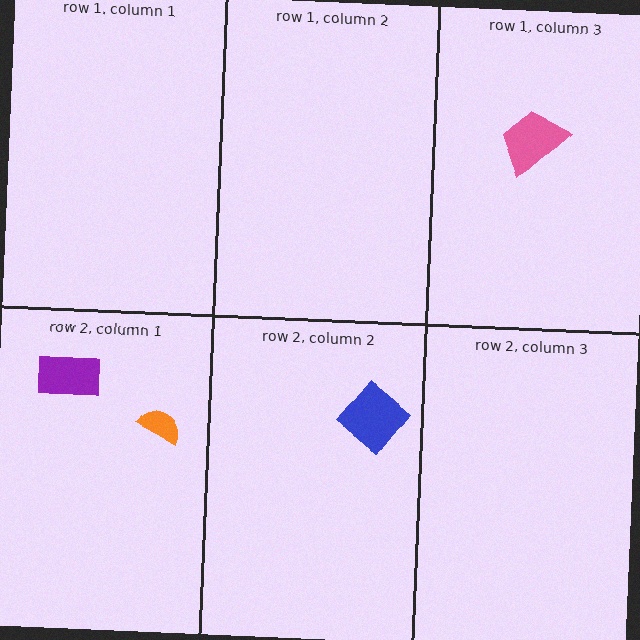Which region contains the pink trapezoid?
The row 1, column 3 region.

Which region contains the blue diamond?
The row 2, column 2 region.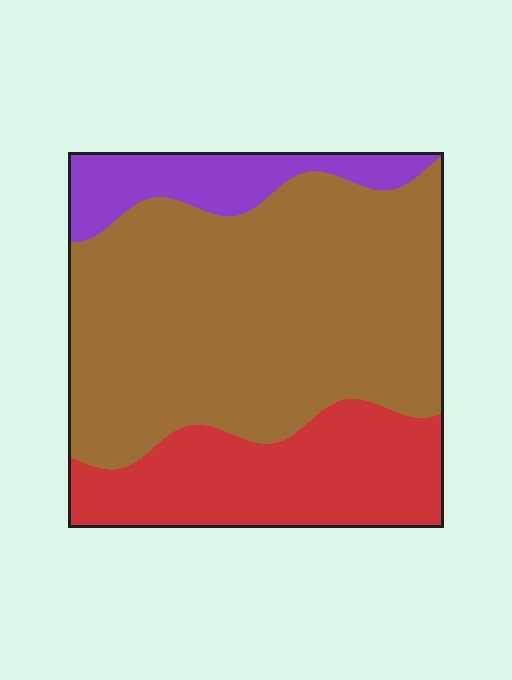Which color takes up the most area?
Brown, at roughly 60%.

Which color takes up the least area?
Purple, at roughly 10%.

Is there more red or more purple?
Red.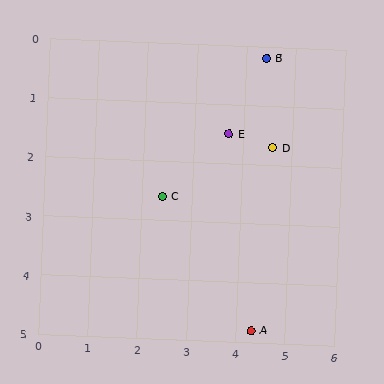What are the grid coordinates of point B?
Point B is at approximately (4.4, 0.2).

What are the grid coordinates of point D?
Point D is at approximately (4.6, 1.7).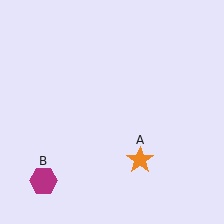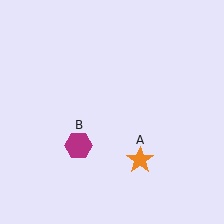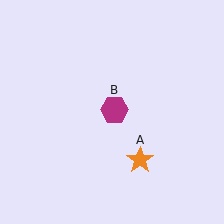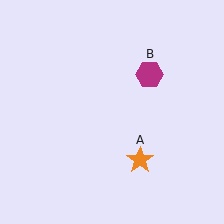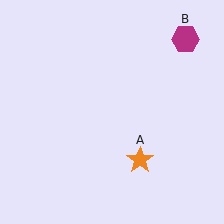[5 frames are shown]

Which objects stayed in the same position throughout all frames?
Orange star (object A) remained stationary.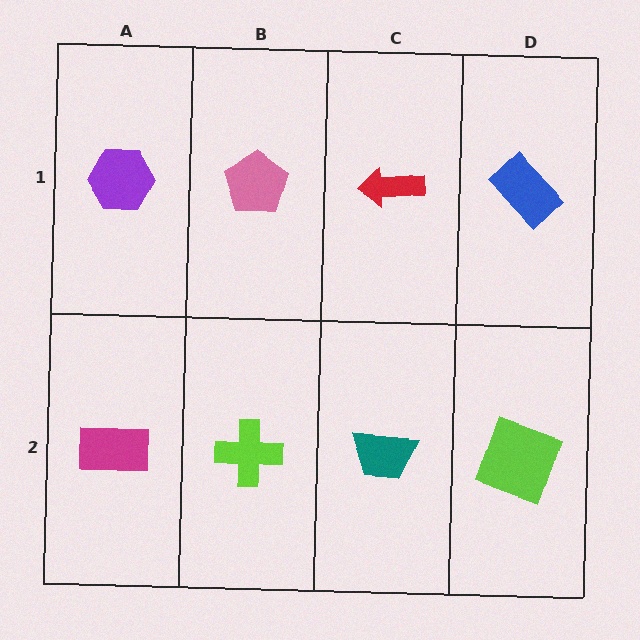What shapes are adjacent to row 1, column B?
A lime cross (row 2, column B), a purple hexagon (row 1, column A), a red arrow (row 1, column C).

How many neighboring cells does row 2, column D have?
2.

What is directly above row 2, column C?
A red arrow.